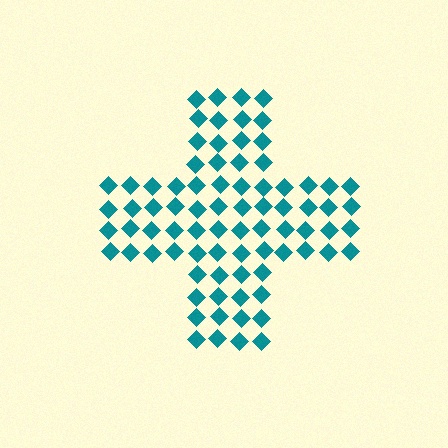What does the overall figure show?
The overall figure shows a cross.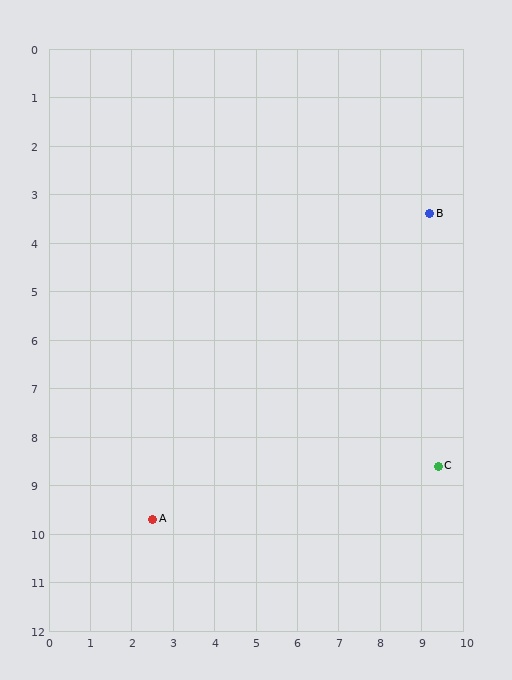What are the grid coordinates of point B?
Point B is at approximately (9.2, 3.4).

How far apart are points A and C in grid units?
Points A and C are about 7.0 grid units apart.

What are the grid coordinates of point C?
Point C is at approximately (9.4, 8.6).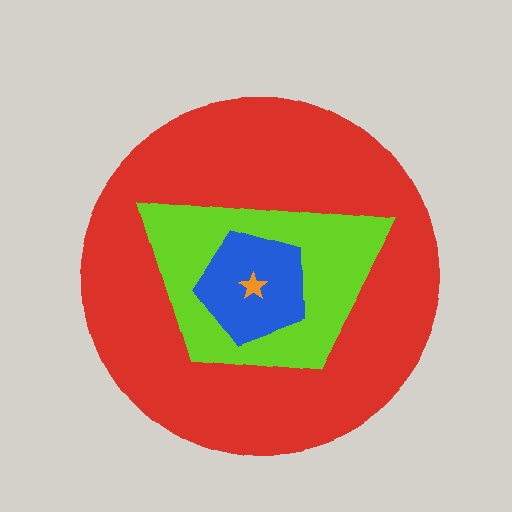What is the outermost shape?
The red circle.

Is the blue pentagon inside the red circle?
Yes.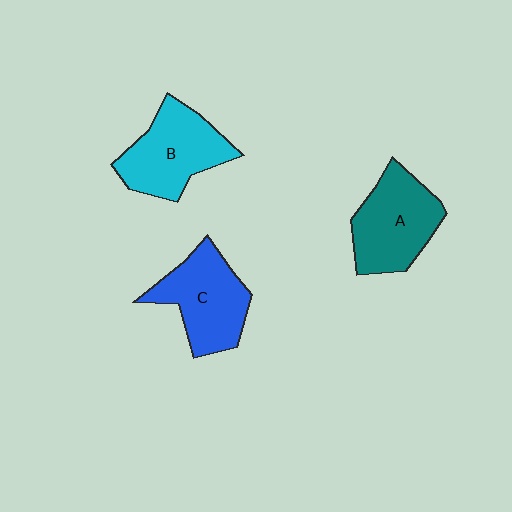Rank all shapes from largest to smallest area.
From largest to smallest: B (cyan), A (teal), C (blue).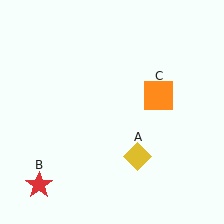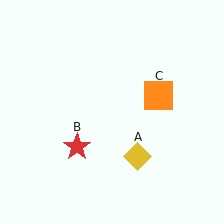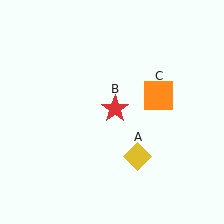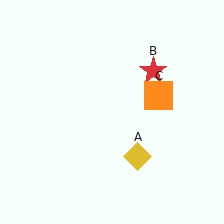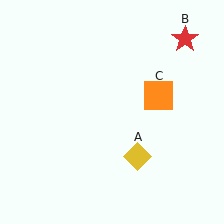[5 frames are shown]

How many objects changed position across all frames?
1 object changed position: red star (object B).